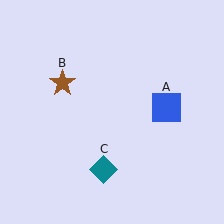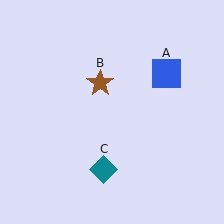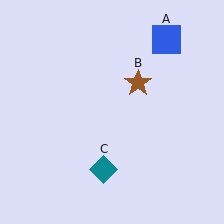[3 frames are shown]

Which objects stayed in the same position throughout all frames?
Teal diamond (object C) remained stationary.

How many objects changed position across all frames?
2 objects changed position: blue square (object A), brown star (object B).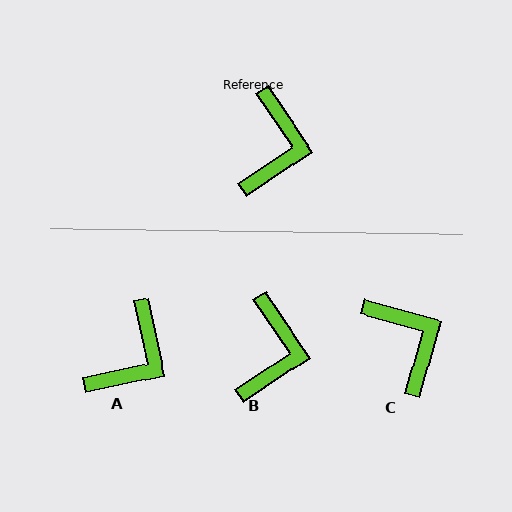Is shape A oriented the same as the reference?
No, it is off by about 22 degrees.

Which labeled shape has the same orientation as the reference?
B.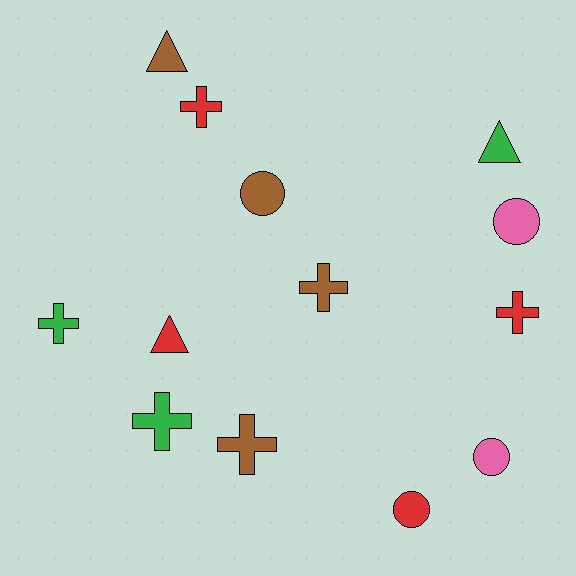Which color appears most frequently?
Red, with 4 objects.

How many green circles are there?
There are no green circles.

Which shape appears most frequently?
Cross, with 6 objects.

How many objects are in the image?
There are 13 objects.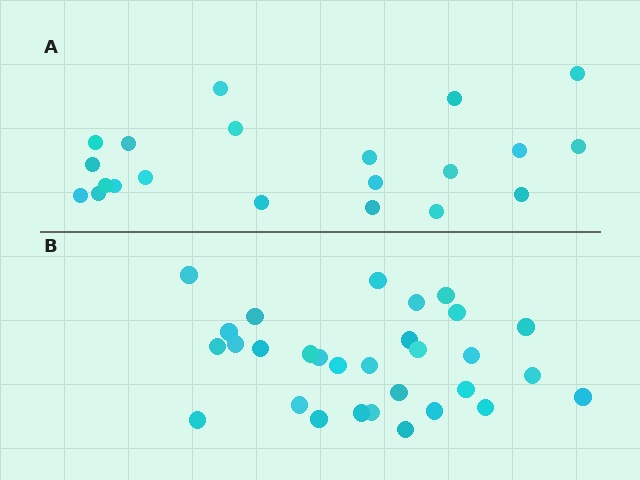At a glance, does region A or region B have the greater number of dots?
Region B (the bottom region) has more dots.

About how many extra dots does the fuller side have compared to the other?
Region B has roughly 8 or so more dots than region A.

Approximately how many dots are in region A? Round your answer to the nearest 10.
About 20 dots. (The exact count is 21, which rounds to 20.)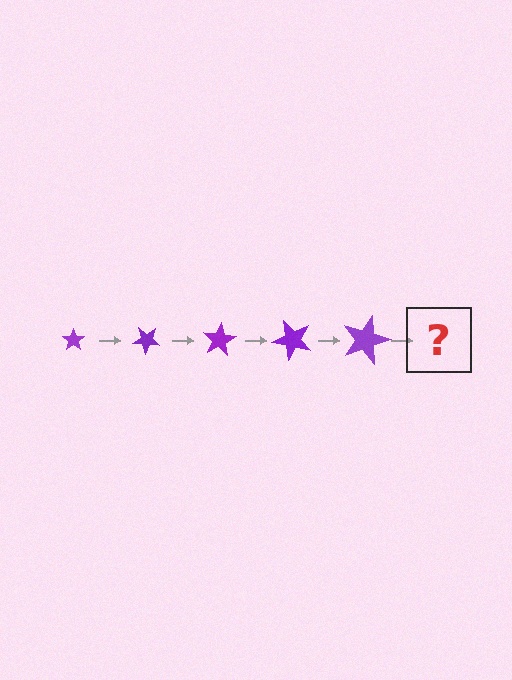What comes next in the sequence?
The next element should be a star, larger than the previous one and rotated 200 degrees from the start.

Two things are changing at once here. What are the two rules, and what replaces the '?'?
The two rules are that the star grows larger each step and it rotates 40 degrees each step. The '?' should be a star, larger than the previous one and rotated 200 degrees from the start.